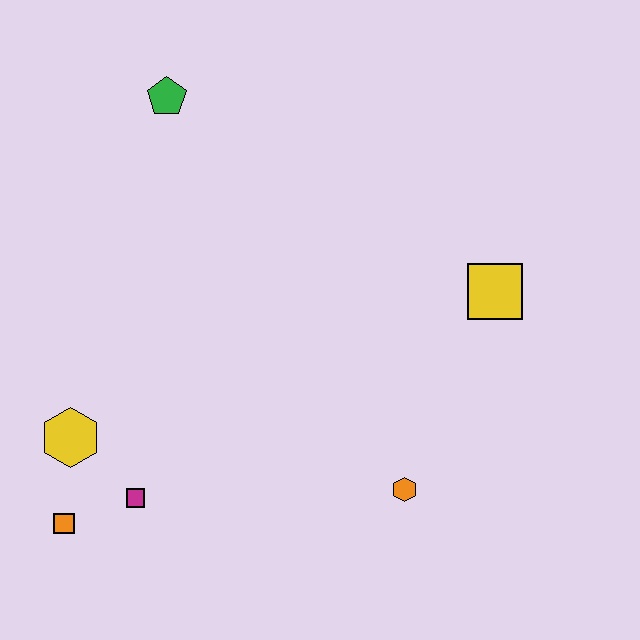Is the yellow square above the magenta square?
Yes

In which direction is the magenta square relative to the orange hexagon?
The magenta square is to the left of the orange hexagon.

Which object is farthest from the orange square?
The yellow square is farthest from the orange square.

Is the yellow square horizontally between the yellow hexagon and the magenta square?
No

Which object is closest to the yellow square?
The orange hexagon is closest to the yellow square.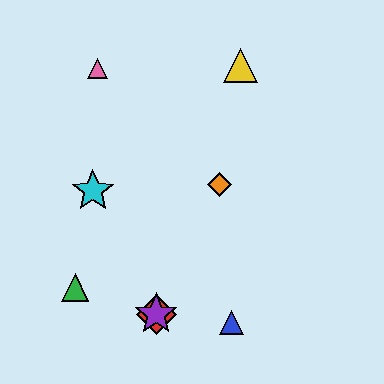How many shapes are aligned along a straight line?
3 shapes (the red diamond, the purple star, the orange diamond) are aligned along a straight line.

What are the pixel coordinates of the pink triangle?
The pink triangle is at (97, 69).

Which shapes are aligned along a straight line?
The red diamond, the purple star, the orange diamond are aligned along a straight line.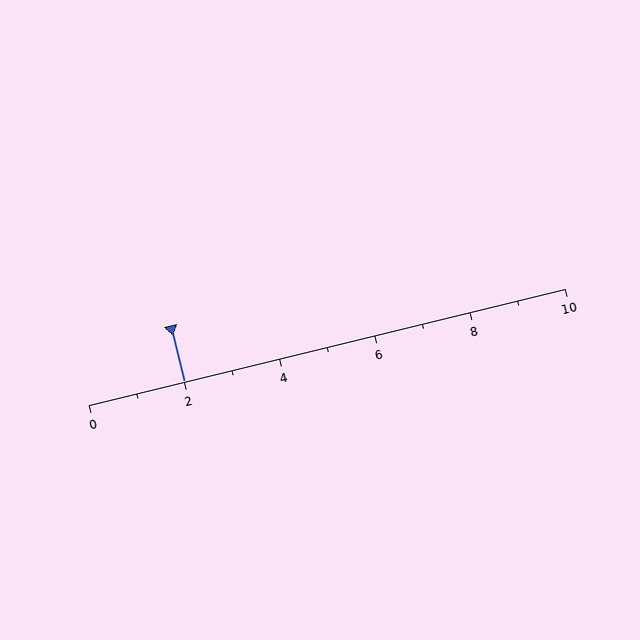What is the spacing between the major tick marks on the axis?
The major ticks are spaced 2 apart.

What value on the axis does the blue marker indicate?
The marker indicates approximately 2.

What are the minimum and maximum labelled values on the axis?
The axis runs from 0 to 10.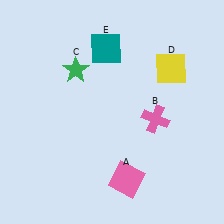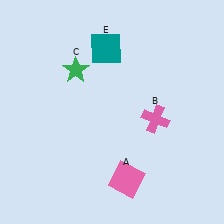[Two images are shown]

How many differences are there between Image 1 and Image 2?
There is 1 difference between the two images.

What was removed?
The yellow square (D) was removed in Image 2.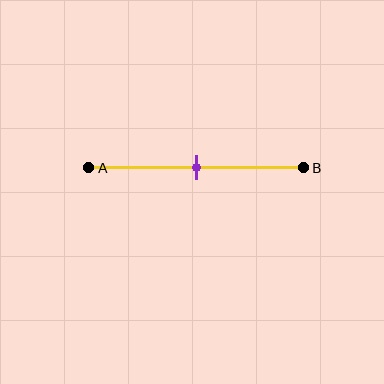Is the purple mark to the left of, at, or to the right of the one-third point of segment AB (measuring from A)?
The purple mark is to the right of the one-third point of segment AB.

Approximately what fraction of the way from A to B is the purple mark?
The purple mark is approximately 50% of the way from A to B.